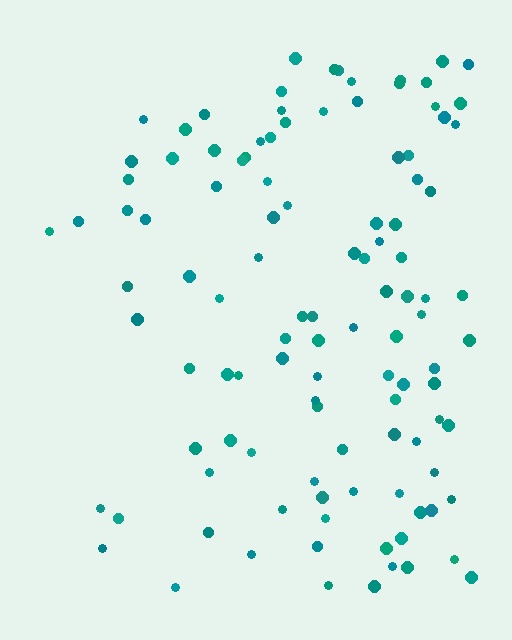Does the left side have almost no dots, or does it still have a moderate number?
Still a moderate number, just noticeably fewer than the right.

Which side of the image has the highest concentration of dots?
The right.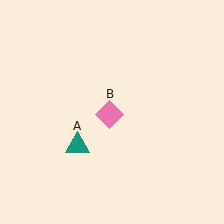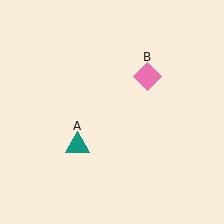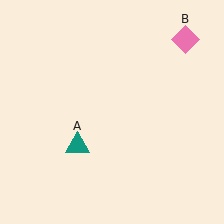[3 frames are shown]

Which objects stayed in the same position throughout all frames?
Teal triangle (object A) remained stationary.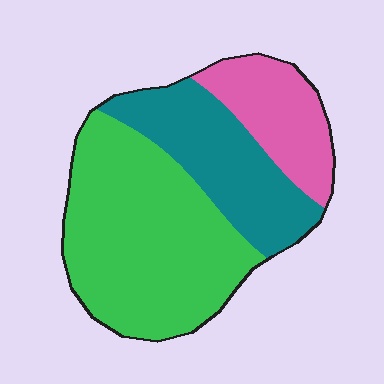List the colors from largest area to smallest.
From largest to smallest: green, teal, pink.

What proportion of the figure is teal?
Teal covers 28% of the figure.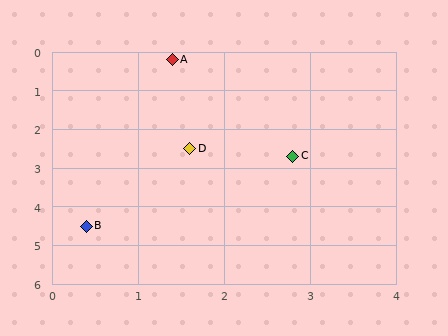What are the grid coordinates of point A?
Point A is at approximately (1.4, 0.2).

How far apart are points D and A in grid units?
Points D and A are about 2.3 grid units apart.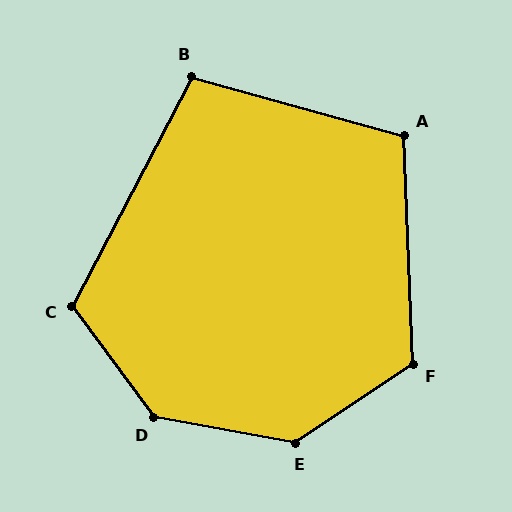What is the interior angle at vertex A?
Approximately 108 degrees (obtuse).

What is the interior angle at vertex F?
Approximately 121 degrees (obtuse).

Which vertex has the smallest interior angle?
B, at approximately 102 degrees.